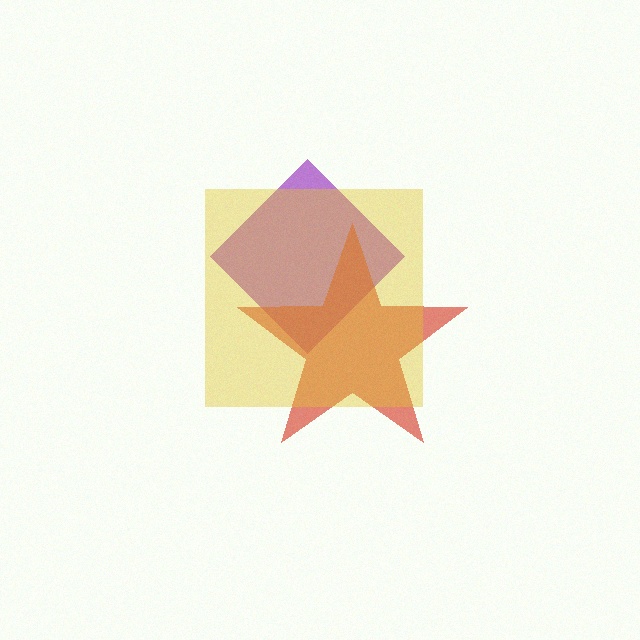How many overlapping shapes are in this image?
There are 3 overlapping shapes in the image.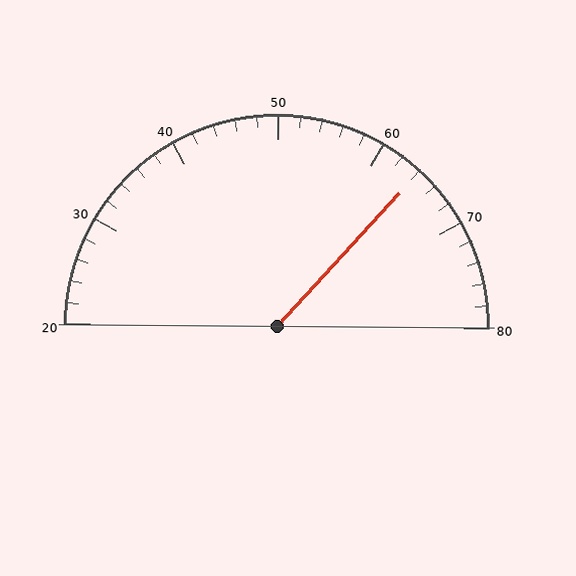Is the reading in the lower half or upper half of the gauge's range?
The reading is in the upper half of the range (20 to 80).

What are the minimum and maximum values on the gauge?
The gauge ranges from 20 to 80.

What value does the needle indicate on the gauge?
The needle indicates approximately 64.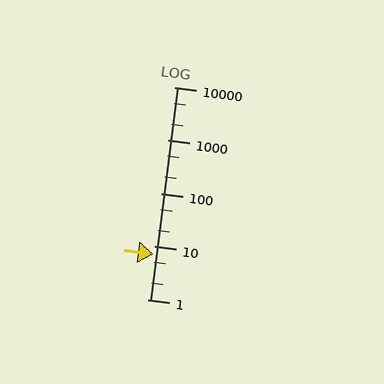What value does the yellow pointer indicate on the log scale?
The pointer indicates approximately 7.2.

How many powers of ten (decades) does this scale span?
The scale spans 4 decades, from 1 to 10000.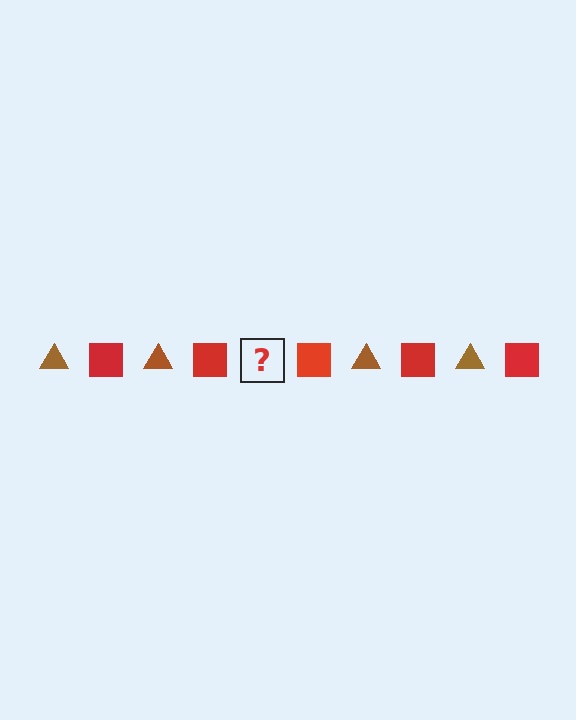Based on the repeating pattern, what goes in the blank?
The blank should be a brown triangle.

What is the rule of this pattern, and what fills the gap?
The rule is that the pattern alternates between brown triangle and red square. The gap should be filled with a brown triangle.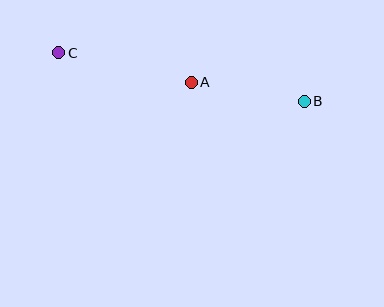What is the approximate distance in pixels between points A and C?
The distance between A and C is approximately 136 pixels.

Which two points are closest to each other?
Points A and B are closest to each other.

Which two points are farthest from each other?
Points B and C are farthest from each other.